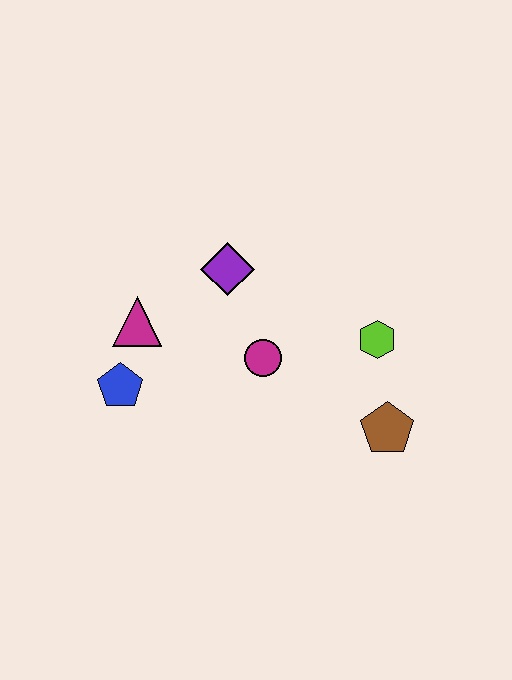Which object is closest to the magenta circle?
The purple diamond is closest to the magenta circle.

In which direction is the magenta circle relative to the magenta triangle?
The magenta circle is to the right of the magenta triangle.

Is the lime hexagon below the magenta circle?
No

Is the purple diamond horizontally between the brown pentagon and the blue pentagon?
Yes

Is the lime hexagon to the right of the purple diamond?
Yes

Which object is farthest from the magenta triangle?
The brown pentagon is farthest from the magenta triangle.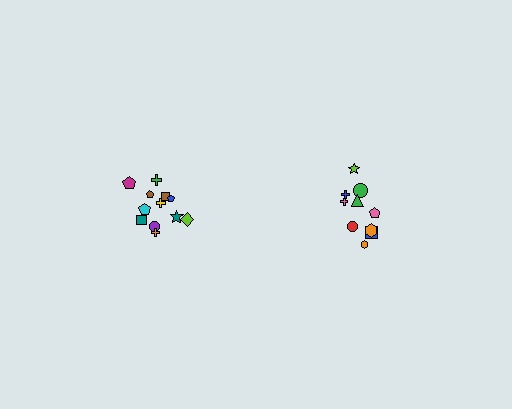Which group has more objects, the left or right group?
The left group.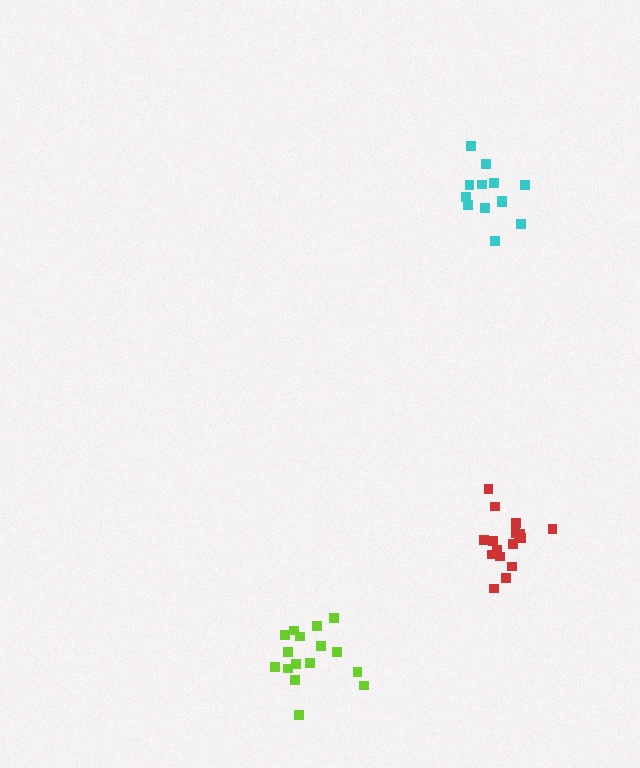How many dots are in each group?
Group 1: 16 dots, Group 2: 13 dots, Group 3: 17 dots (46 total).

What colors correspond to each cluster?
The clusters are colored: lime, cyan, red.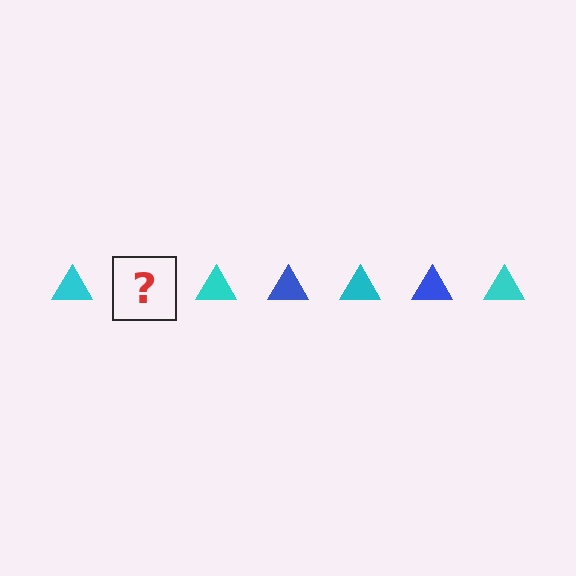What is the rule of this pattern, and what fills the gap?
The rule is that the pattern cycles through cyan, blue triangles. The gap should be filled with a blue triangle.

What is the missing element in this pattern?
The missing element is a blue triangle.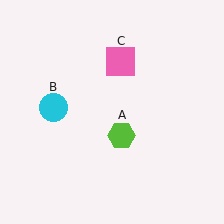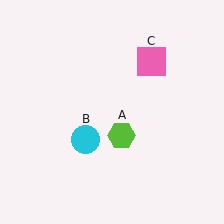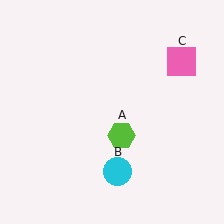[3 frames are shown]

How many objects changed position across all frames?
2 objects changed position: cyan circle (object B), pink square (object C).